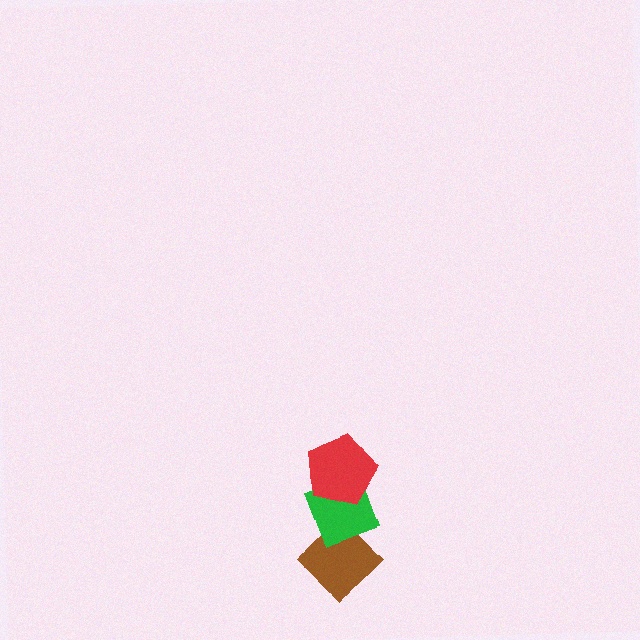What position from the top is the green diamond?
The green diamond is 2nd from the top.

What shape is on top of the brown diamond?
The green diamond is on top of the brown diamond.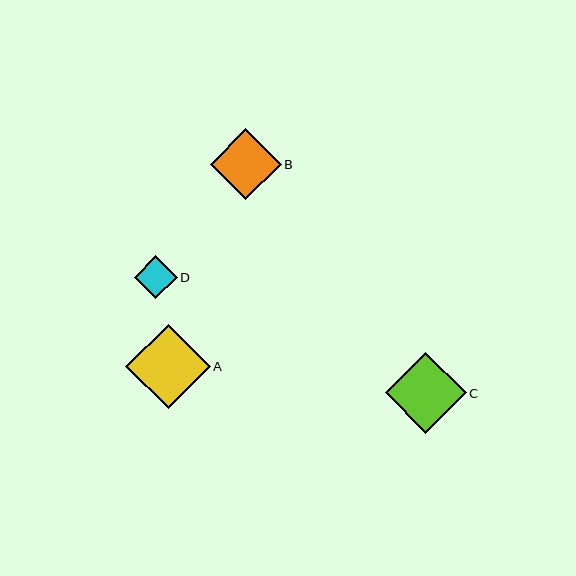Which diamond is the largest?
Diamond A is the largest with a size of approximately 84 pixels.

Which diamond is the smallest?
Diamond D is the smallest with a size of approximately 43 pixels.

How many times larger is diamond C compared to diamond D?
Diamond C is approximately 1.9 times the size of diamond D.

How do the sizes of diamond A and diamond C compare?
Diamond A and diamond C are approximately the same size.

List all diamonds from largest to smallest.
From largest to smallest: A, C, B, D.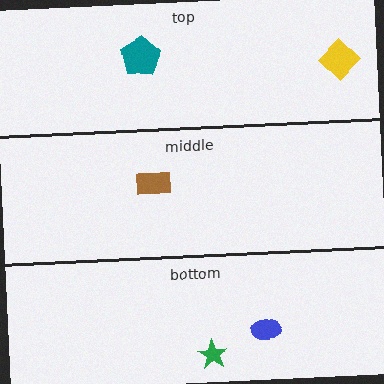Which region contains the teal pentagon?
The top region.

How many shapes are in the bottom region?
2.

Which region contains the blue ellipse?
The bottom region.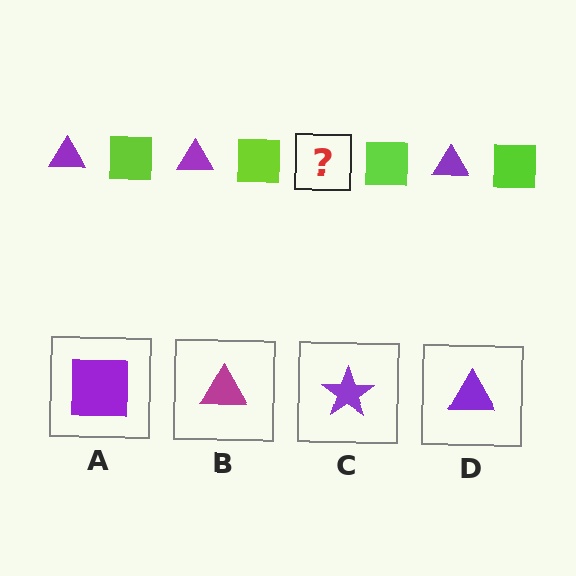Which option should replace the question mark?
Option D.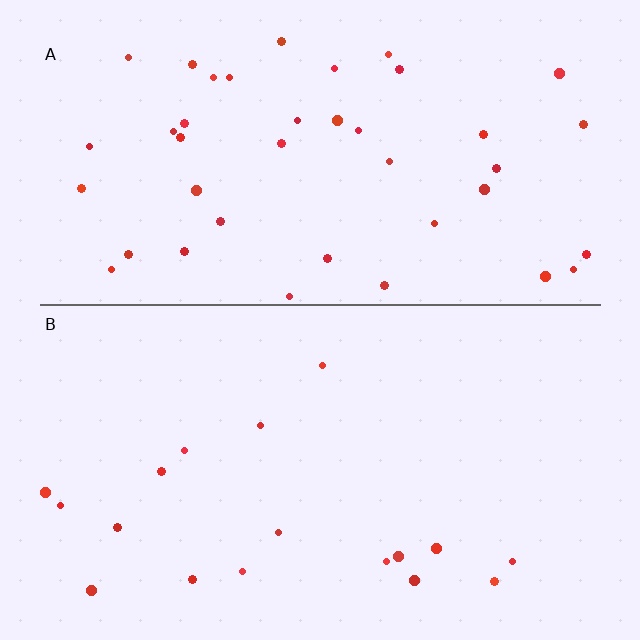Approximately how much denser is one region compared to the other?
Approximately 2.3× — region A over region B.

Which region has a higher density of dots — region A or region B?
A (the top).